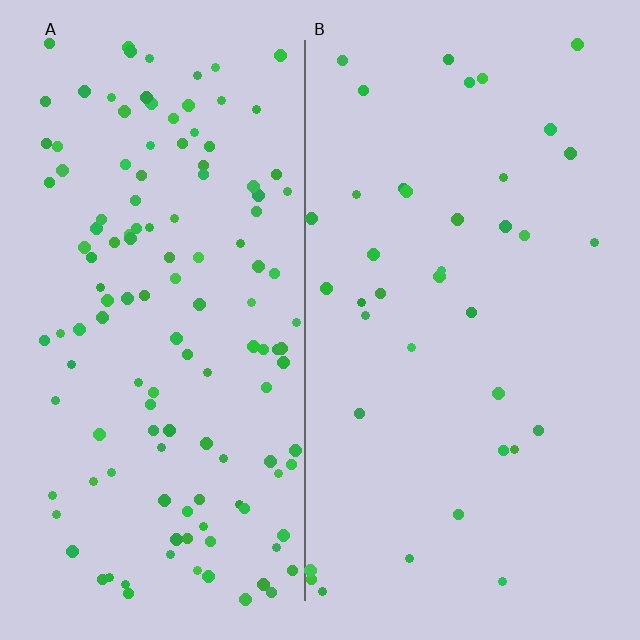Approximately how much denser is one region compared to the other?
Approximately 3.4× — region A over region B.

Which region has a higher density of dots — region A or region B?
A (the left).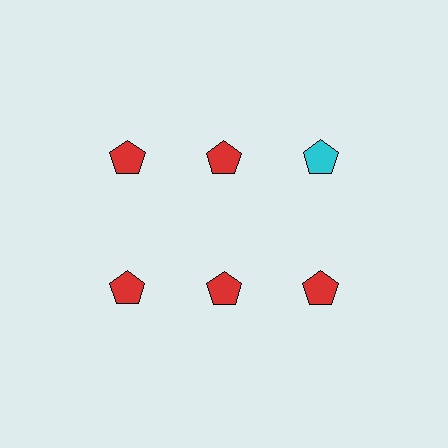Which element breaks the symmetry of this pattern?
The cyan pentagon in the top row, center column breaks the symmetry. All other shapes are red pentagons.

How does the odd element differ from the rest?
It has a different color: cyan instead of red.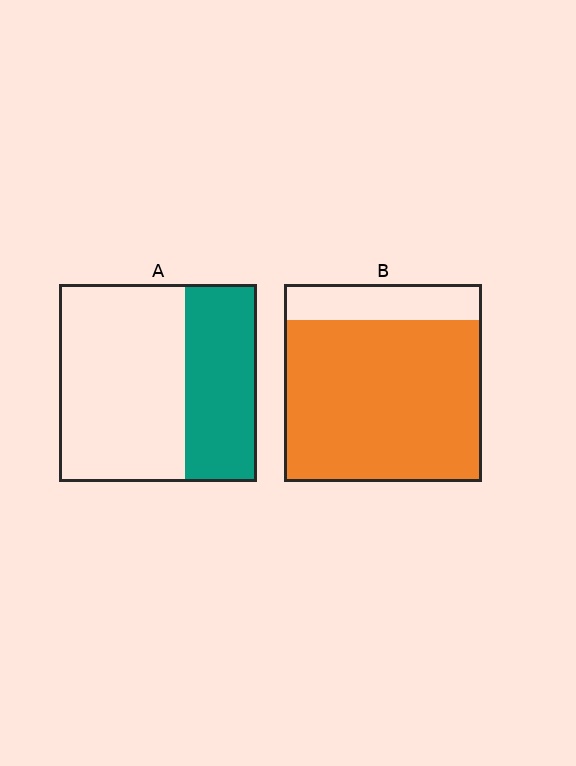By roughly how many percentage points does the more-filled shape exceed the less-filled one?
By roughly 45 percentage points (B over A).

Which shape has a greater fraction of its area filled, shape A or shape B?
Shape B.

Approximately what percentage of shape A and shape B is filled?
A is approximately 35% and B is approximately 80%.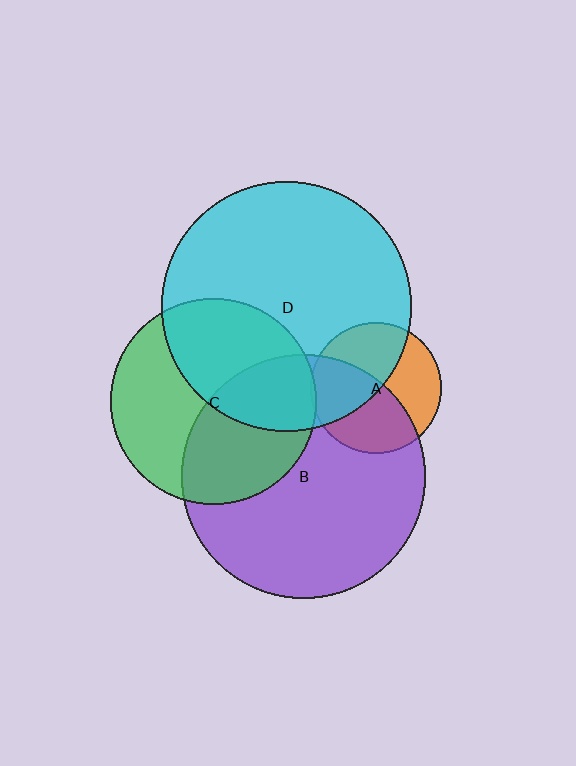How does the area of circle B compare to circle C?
Approximately 1.4 times.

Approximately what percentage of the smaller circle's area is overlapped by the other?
Approximately 45%.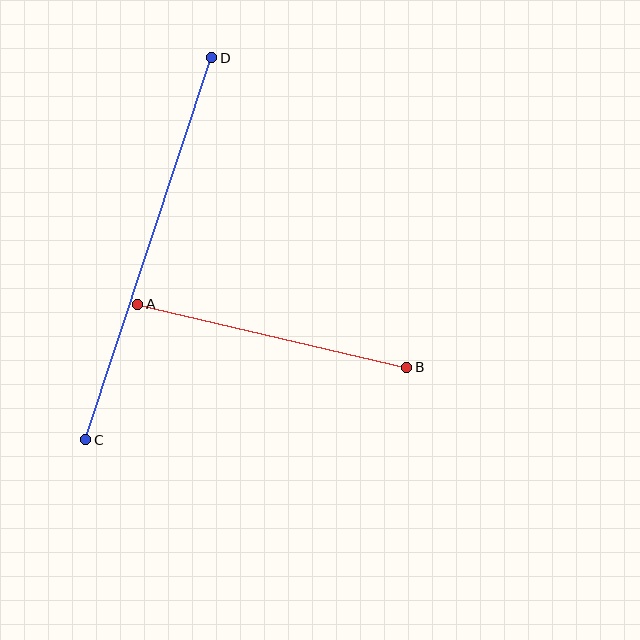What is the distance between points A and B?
The distance is approximately 277 pixels.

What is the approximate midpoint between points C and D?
The midpoint is at approximately (149, 249) pixels.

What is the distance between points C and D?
The distance is approximately 402 pixels.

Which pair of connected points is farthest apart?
Points C and D are farthest apart.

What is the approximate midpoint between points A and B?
The midpoint is at approximately (272, 336) pixels.